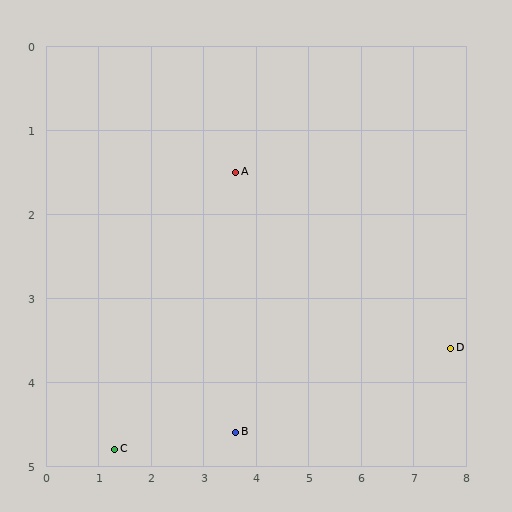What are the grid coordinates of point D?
Point D is at approximately (7.7, 3.6).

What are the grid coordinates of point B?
Point B is at approximately (3.6, 4.6).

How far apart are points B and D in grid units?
Points B and D are about 4.2 grid units apart.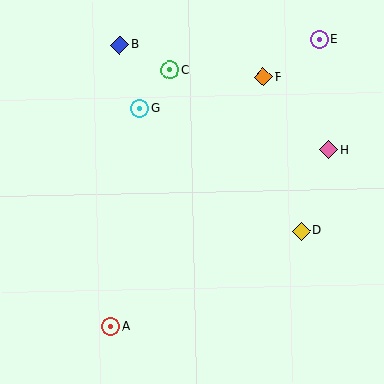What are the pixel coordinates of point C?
Point C is at (170, 70).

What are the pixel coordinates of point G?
Point G is at (140, 108).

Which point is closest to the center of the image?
Point G at (140, 108) is closest to the center.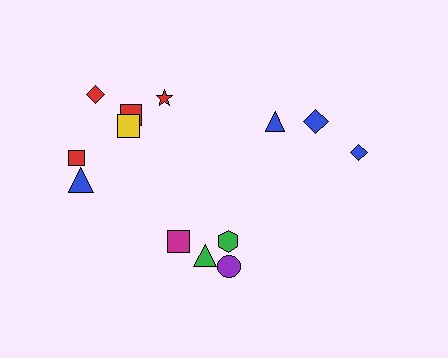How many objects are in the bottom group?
There are 4 objects.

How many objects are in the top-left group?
There are 6 objects.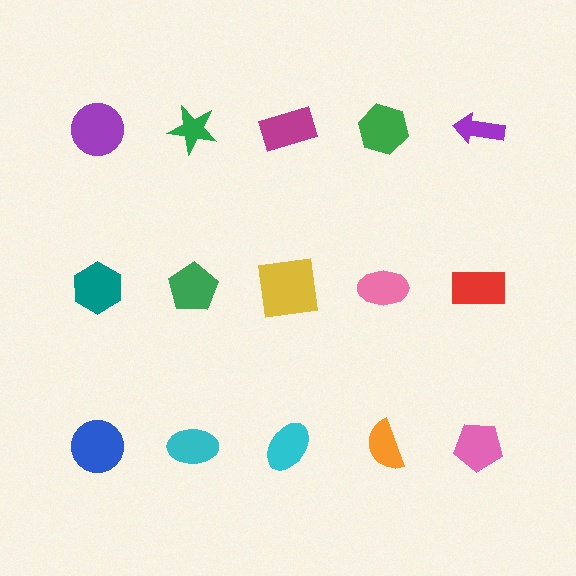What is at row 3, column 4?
An orange semicircle.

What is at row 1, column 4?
A green hexagon.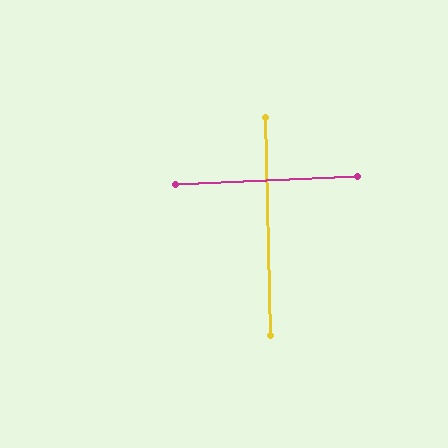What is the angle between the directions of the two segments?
Approximately 89 degrees.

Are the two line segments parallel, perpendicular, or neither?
Perpendicular — they meet at approximately 89°.